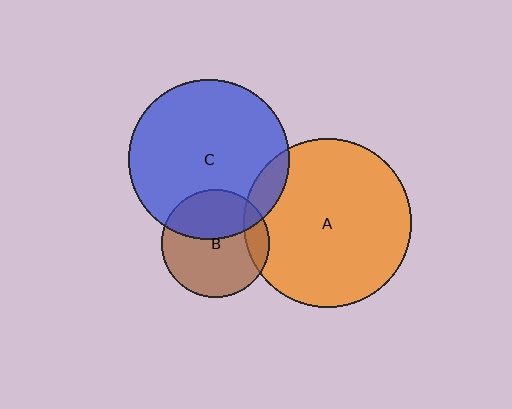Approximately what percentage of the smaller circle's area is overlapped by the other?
Approximately 10%.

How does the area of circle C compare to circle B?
Approximately 2.2 times.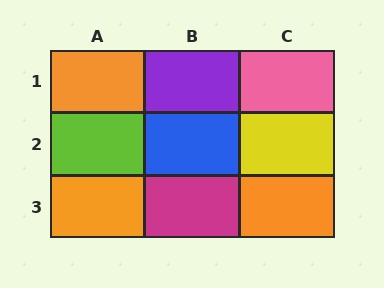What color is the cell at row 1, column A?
Orange.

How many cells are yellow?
1 cell is yellow.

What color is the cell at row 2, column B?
Blue.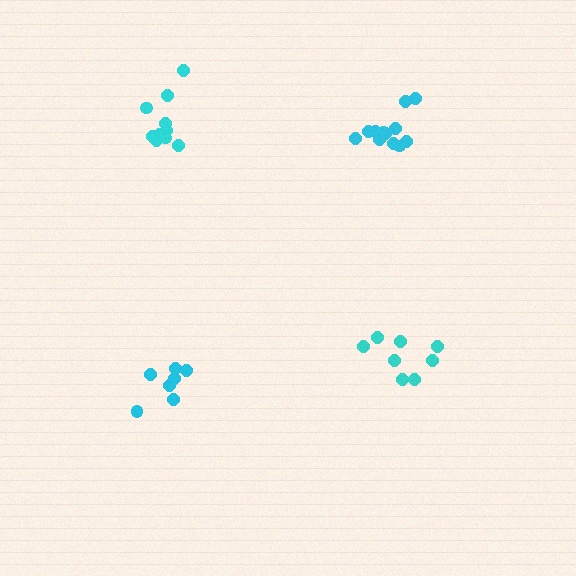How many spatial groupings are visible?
There are 4 spatial groupings.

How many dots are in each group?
Group 1: 8 dots, Group 2: 10 dots, Group 3: 12 dots, Group 4: 7 dots (37 total).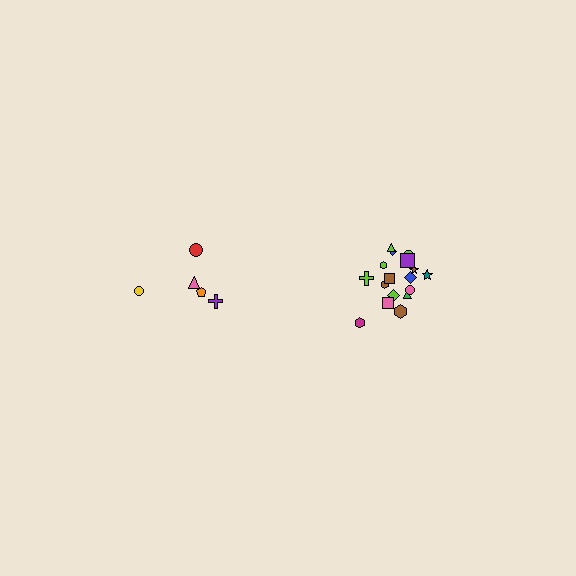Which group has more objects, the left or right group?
The right group.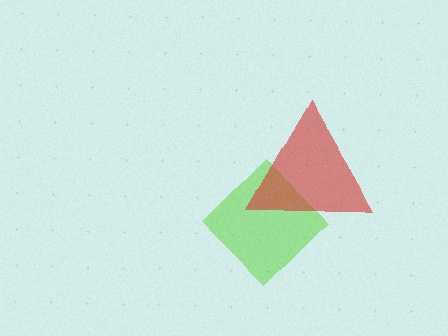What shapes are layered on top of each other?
The layered shapes are: a lime diamond, a red triangle.